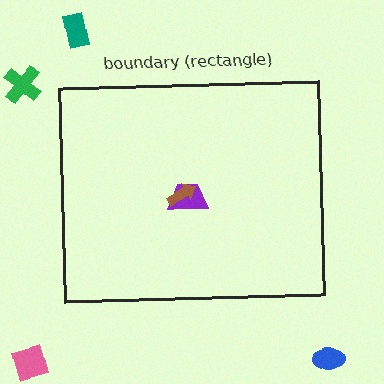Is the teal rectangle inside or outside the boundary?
Outside.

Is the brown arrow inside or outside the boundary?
Inside.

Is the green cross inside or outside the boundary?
Outside.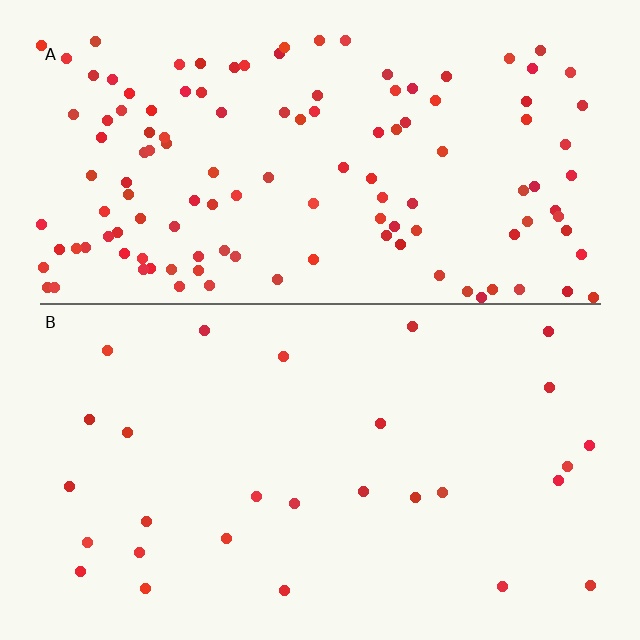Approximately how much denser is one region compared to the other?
Approximately 4.5× — region A over region B.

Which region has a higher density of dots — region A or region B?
A (the top).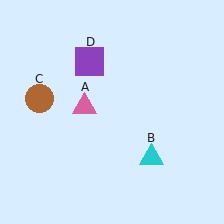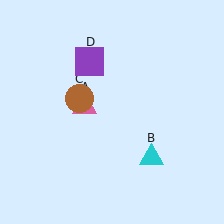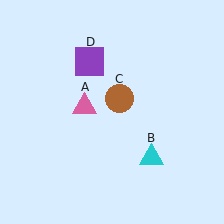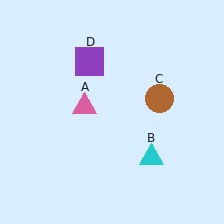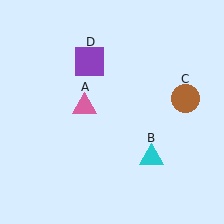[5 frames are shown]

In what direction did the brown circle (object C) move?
The brown circle (object C) moved right.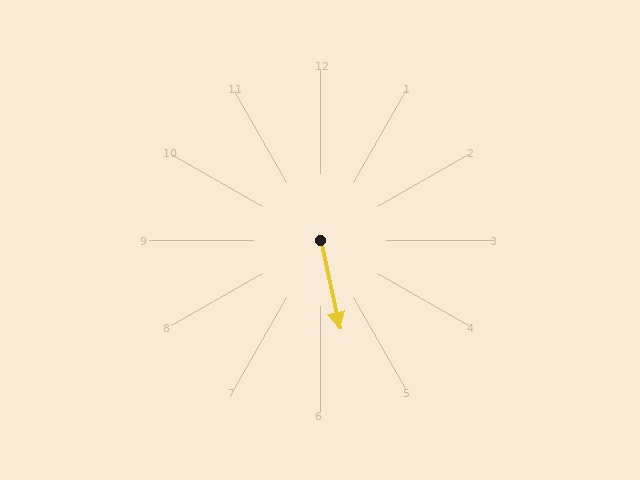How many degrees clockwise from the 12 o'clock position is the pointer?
Approximately 168 degrees.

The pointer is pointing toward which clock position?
Roughly 6 o'clock.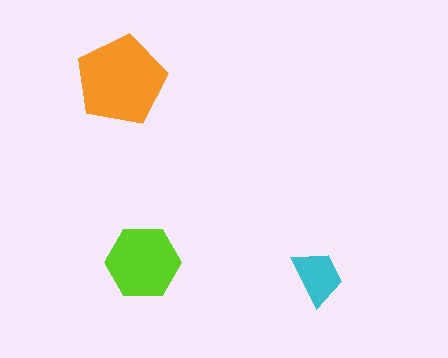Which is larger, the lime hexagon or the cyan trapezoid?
The lime hexagon.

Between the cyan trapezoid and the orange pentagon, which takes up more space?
The orange pentagon.